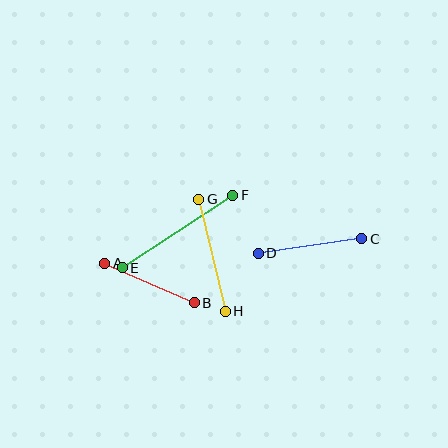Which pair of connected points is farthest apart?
Points E and F are farthest apart.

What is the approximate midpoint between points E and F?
The midpoint is at approximately (177, 232) pixels.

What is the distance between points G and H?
The distance is approximately 115 pixels.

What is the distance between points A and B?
The distance is approximately 98 pixels.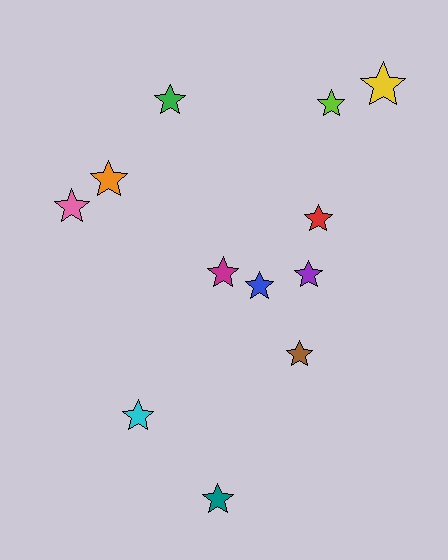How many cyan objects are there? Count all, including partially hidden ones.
There is 1 cyan object.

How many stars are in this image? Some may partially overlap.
There are 12 stars.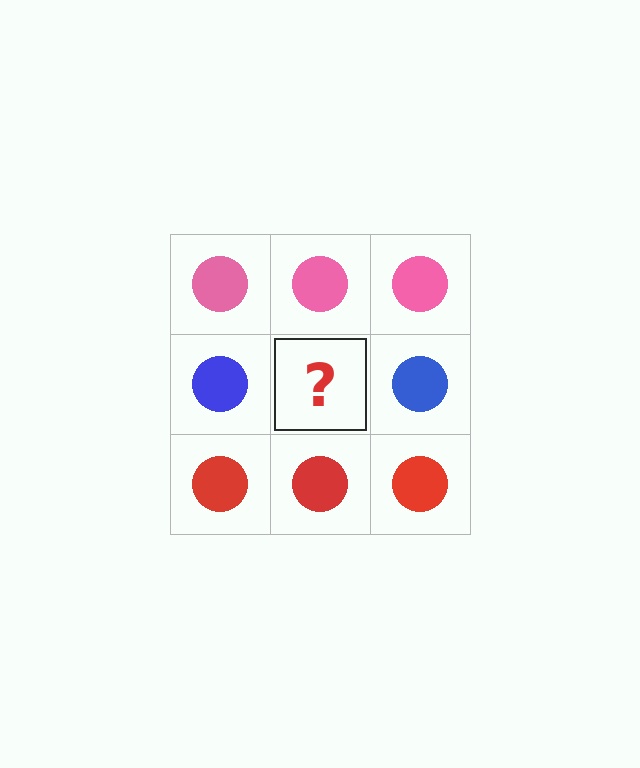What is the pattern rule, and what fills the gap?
The rule is that each row has a consistent color. The gap should be filled with a blue circle.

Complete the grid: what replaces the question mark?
The question mark should be replaced with a blue circle.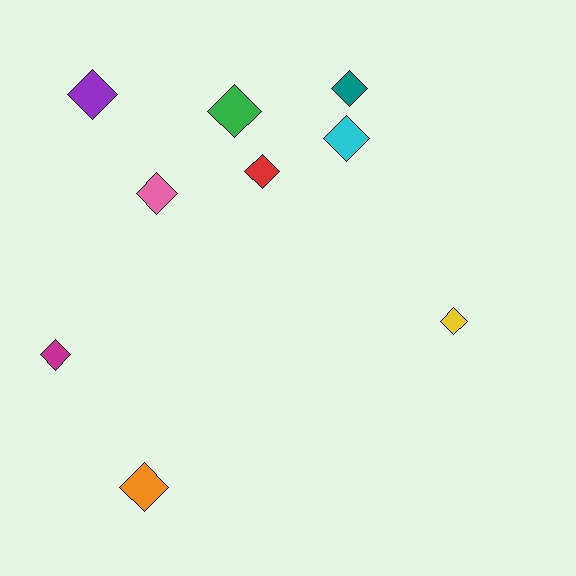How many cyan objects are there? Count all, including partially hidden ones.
There is 1 cyan object.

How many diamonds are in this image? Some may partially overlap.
There are 9 diamonds.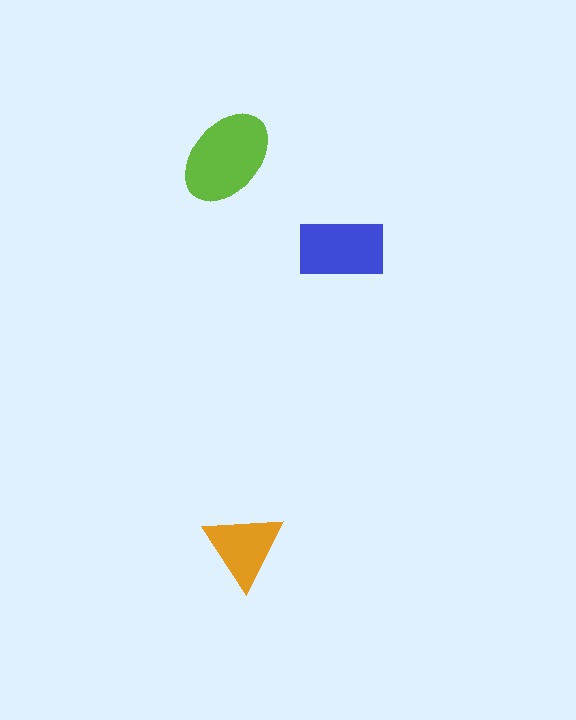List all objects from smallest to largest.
The orange triangle, the blue rectangle, the lime ellipse.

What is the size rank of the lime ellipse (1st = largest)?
1st.